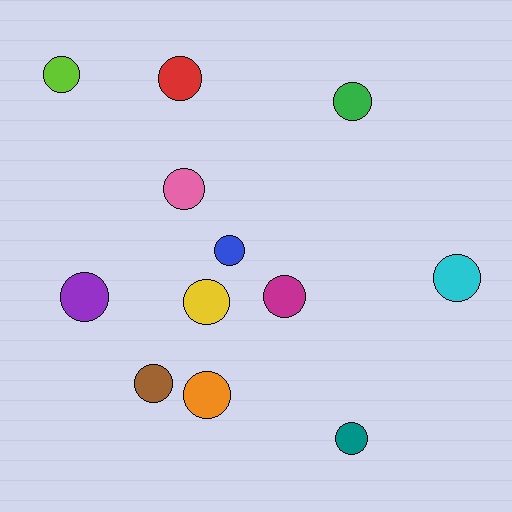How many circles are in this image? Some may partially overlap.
There are 12 circles.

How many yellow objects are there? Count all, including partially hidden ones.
There is 1 yellow object.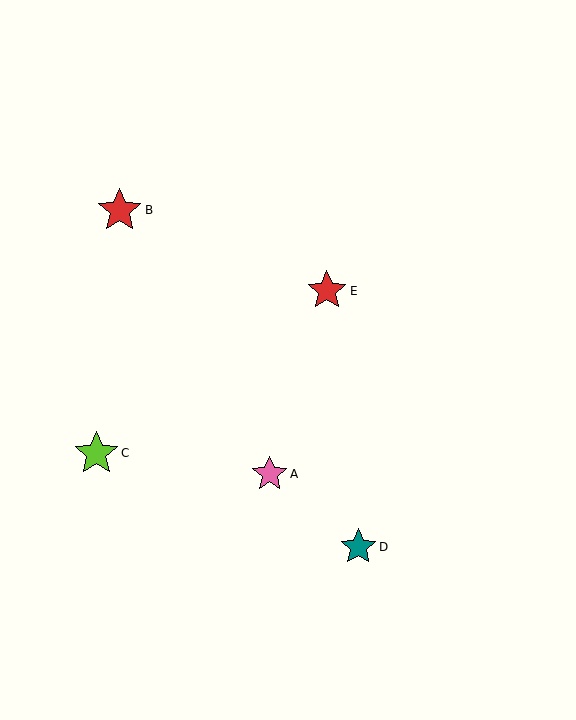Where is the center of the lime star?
The center of the lime star is at (96, 453).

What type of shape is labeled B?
Shape B is a red star.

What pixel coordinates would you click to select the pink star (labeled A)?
Click at (270, 474) to select the pink star A.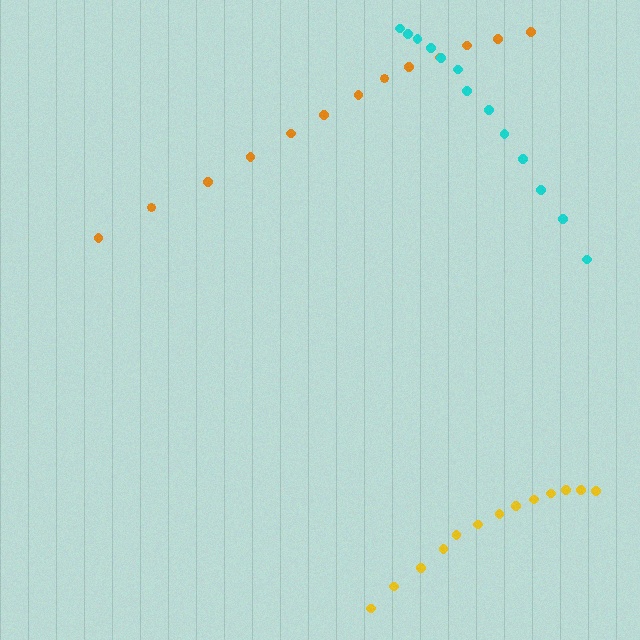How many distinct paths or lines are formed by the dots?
There are 3 distinct paths.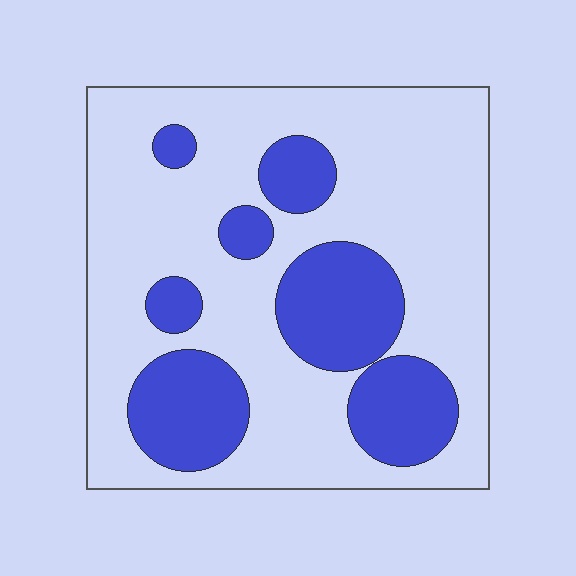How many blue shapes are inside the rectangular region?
7.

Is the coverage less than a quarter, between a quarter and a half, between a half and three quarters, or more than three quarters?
Between a quarter and a half.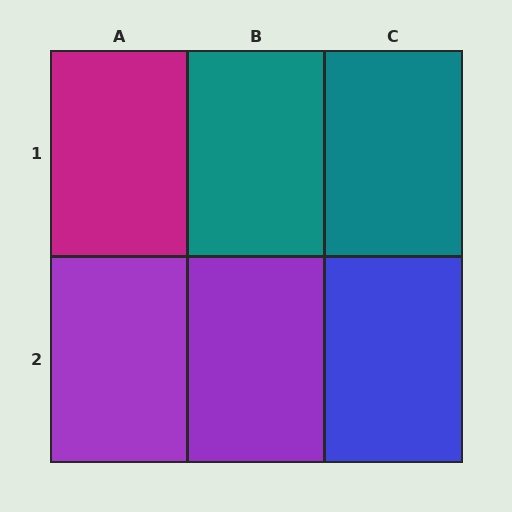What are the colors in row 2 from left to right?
Purple, purple, blue.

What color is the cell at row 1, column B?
Teal.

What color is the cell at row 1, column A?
Magenta.